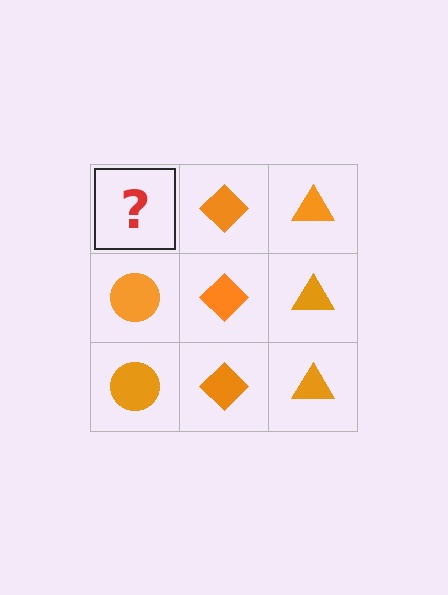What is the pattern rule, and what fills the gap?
The rule is that each column has a consistent shape. The gap should be filled with an orange circle.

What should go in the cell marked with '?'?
The missing cell should contain an orange circle.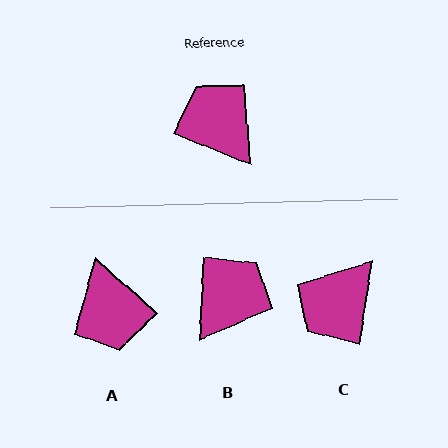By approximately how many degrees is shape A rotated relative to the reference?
Approximately 160 degrees counter-clockwise.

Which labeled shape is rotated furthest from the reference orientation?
A, about 160 degrees away.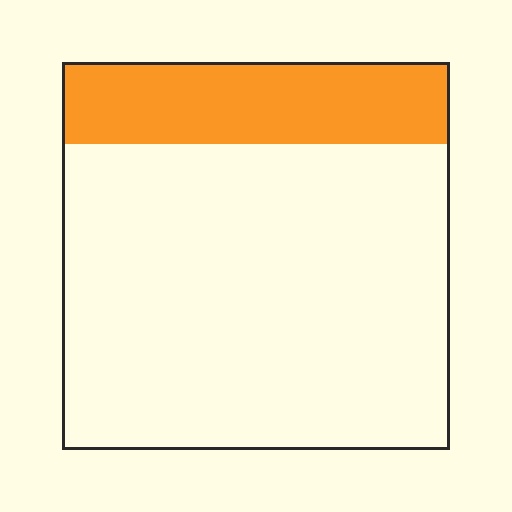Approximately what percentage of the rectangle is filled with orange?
Approximately 20%.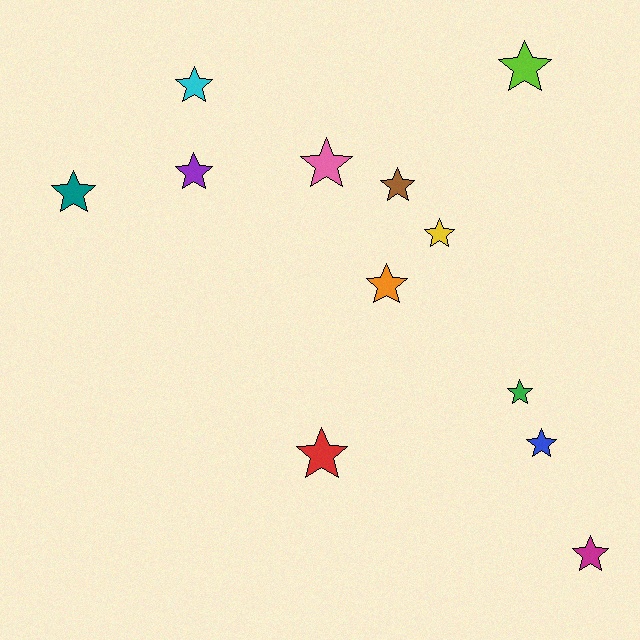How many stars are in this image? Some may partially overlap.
There are 12 stars.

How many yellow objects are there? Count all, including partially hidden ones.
There is 1 yellow object.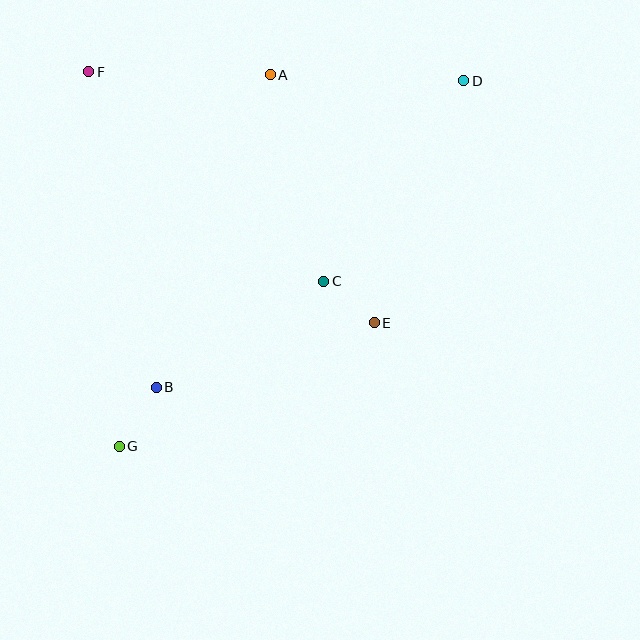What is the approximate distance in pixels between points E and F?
The distance between E and F is approximately 380 pixels.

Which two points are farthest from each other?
Points D and G are farthest from each other.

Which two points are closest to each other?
Points C and E are closest to each other.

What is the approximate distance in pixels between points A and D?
The distance between A and D is approximately 194 pixels.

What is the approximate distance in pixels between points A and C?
The distance between A and C is approximately 213 pixels.